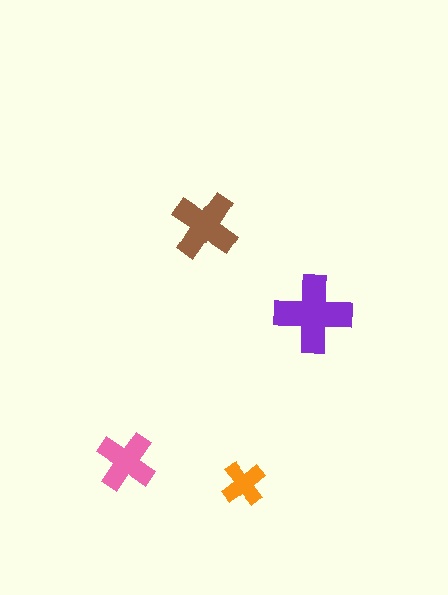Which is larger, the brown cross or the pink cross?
The brown one.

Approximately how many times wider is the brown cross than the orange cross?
About 1.5 times wider.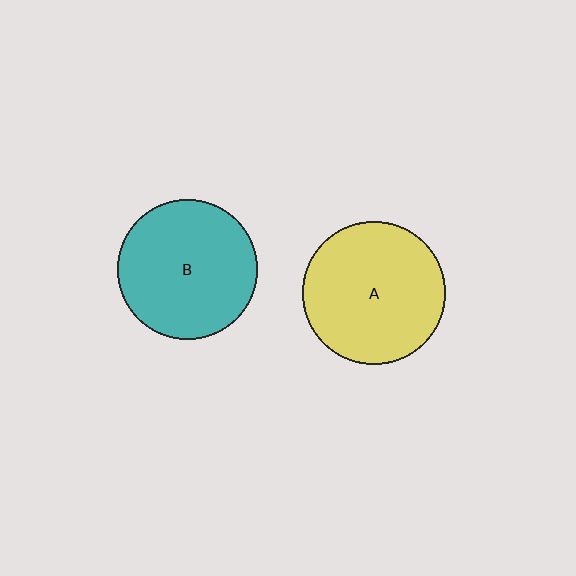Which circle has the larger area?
Circle A (yellow).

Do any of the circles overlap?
No, none of the circles overlap.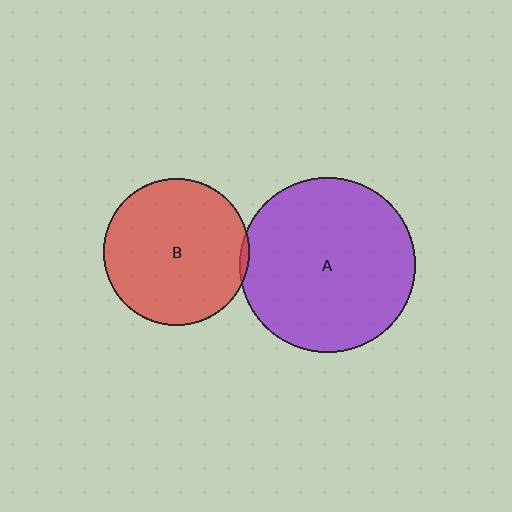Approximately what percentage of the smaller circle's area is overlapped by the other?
Approximately 5%.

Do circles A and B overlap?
Yes.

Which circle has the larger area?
Circle A (purple).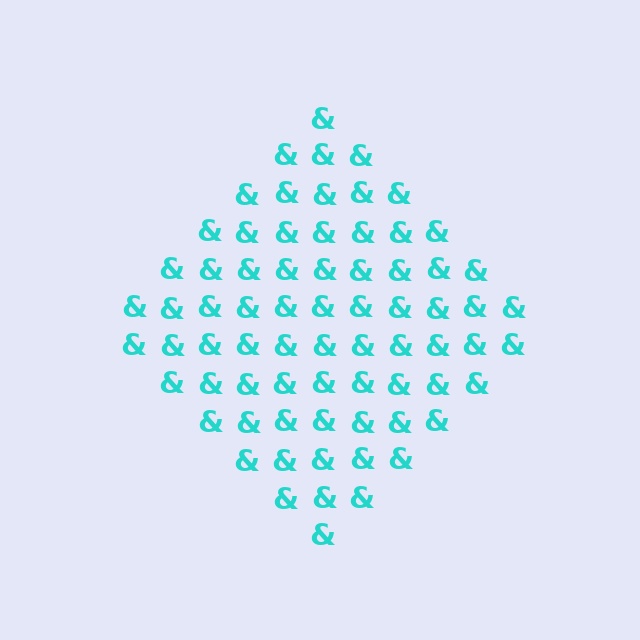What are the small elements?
The small elements are ampersands.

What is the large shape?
The large shape is a diamond.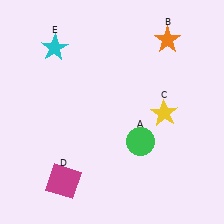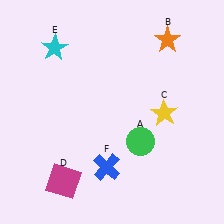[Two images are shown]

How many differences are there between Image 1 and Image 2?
There is 1 difference between the two images.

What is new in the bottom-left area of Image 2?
A blue cross (F) was added in the bottom-left area of Image 2.